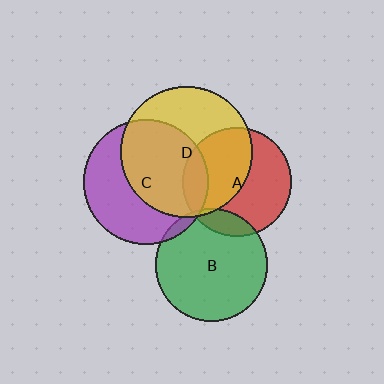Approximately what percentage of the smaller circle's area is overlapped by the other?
Approximately 10%.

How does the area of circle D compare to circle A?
Approximately 1.5 times.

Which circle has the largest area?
Circle D (yellow).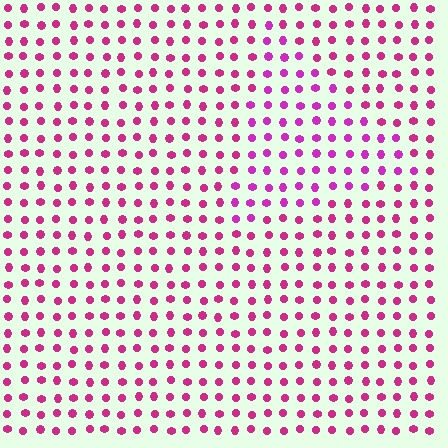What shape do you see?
I see a triangle.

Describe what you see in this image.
The image is filled with small magenta elements in a uniform arrangement. A triangle-shaped region is visible where the elements are tinted to a slightly different hue, forming a subtle color boundary.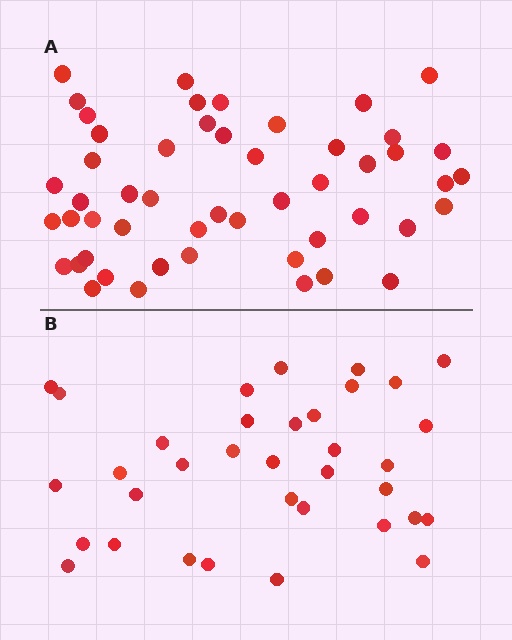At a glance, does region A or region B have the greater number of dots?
Region A (the top region) has more dots.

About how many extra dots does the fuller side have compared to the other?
Region A has approximately 15 more dots than region B.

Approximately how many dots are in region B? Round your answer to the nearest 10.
About 40 dots. (The exact count is 35, which rounds to 40.)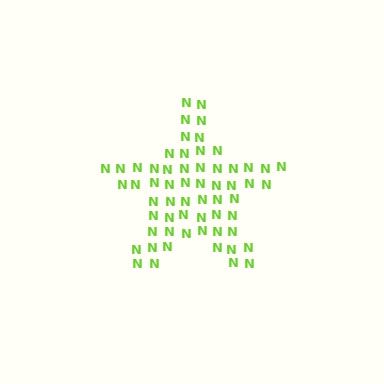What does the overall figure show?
The overall figure shows a star.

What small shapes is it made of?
It is made of small letter N's.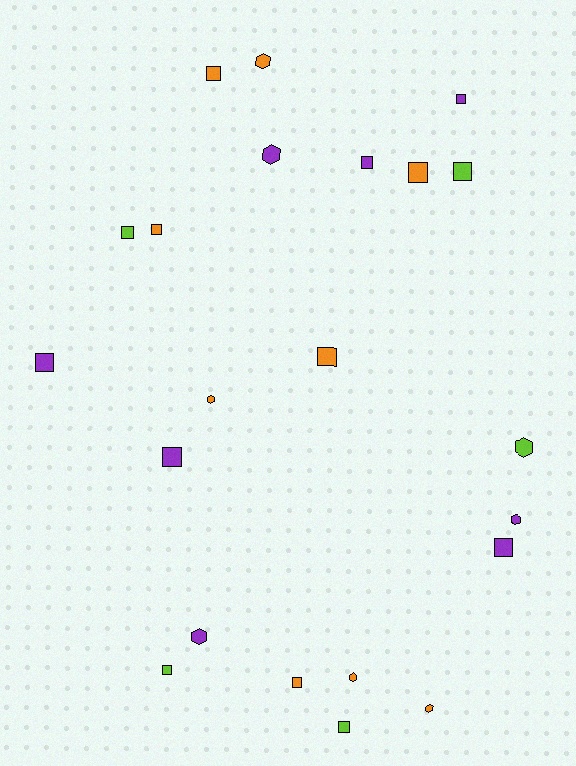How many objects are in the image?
There are 22 objects.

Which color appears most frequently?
Orange, with 9 objects.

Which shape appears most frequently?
Square, with 14 objects.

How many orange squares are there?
There are 5 orange squares.